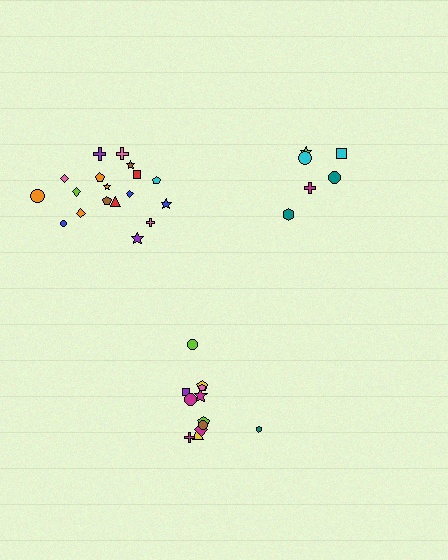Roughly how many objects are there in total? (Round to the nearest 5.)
Roughly 35 objects in total.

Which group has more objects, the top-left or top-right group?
The top-left group.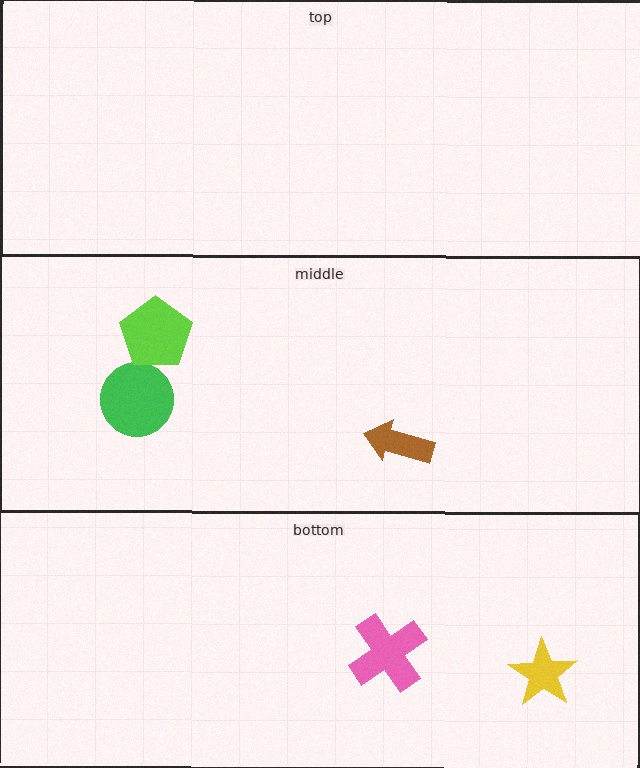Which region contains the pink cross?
The bottom region.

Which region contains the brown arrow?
The middle region.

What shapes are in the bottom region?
The yellow star, the pink cross.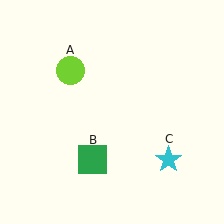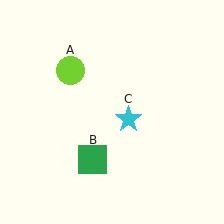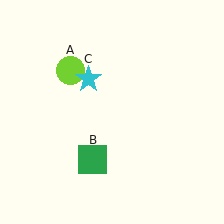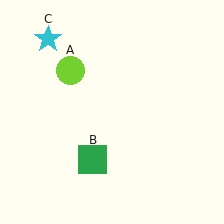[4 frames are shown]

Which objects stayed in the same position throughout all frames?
Lime circle (object A) and green square (object B) remained stationary.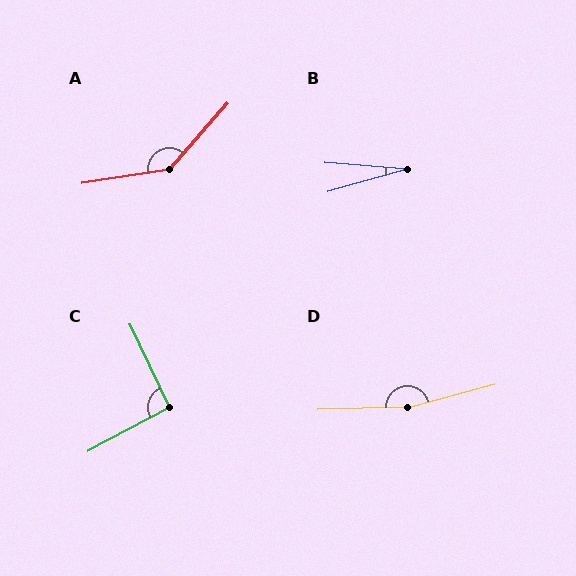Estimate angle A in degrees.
Approximately 140 degrees.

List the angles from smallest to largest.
B (20°), C (93°), A (140°), D (167°).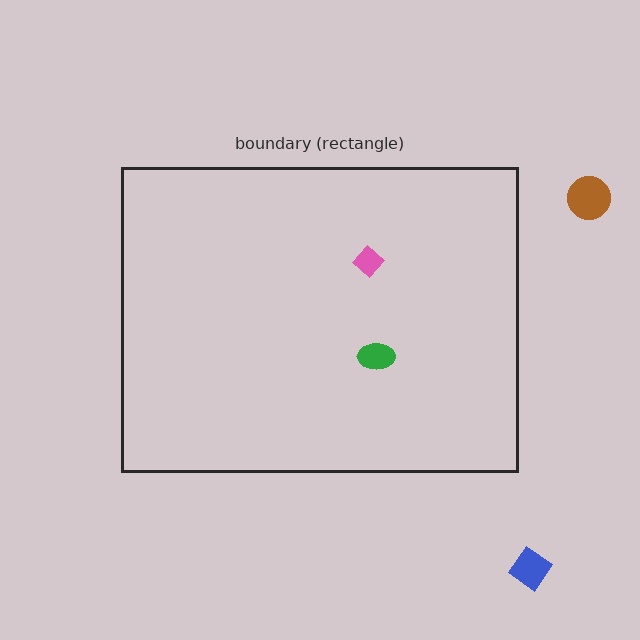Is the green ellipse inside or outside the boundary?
Inside.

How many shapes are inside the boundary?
2 inside, 2 outside.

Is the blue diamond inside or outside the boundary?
Outside.